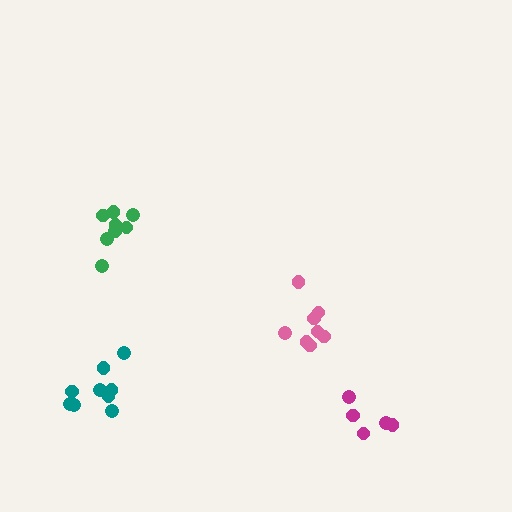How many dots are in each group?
Group 1: 8 dots, Group 2: 9 dots, Group 3: 8 dots, Group 4: 5 dots (30 total).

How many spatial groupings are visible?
There are 4 spatial groupings.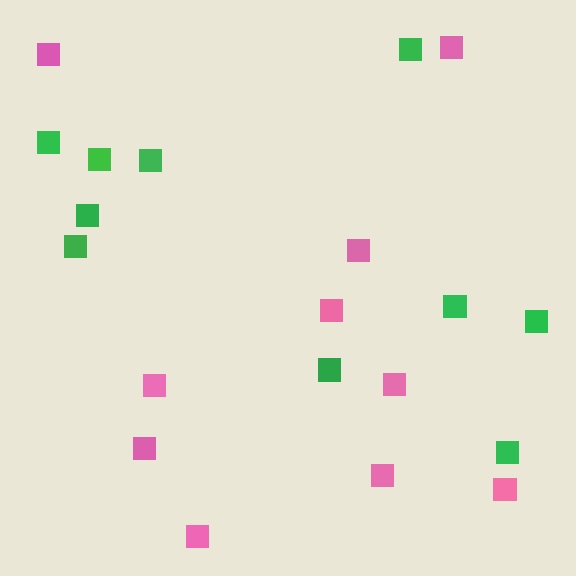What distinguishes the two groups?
There are 2 groups: one group of pink squares (10) and one group of green squares (10).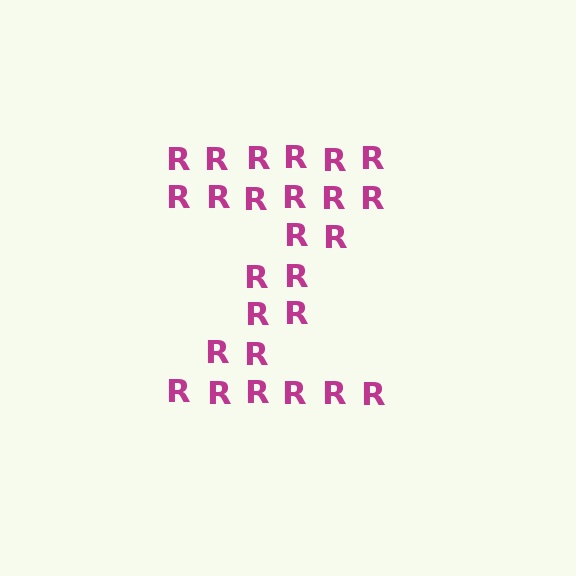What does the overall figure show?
The overall figure shows the letter Z.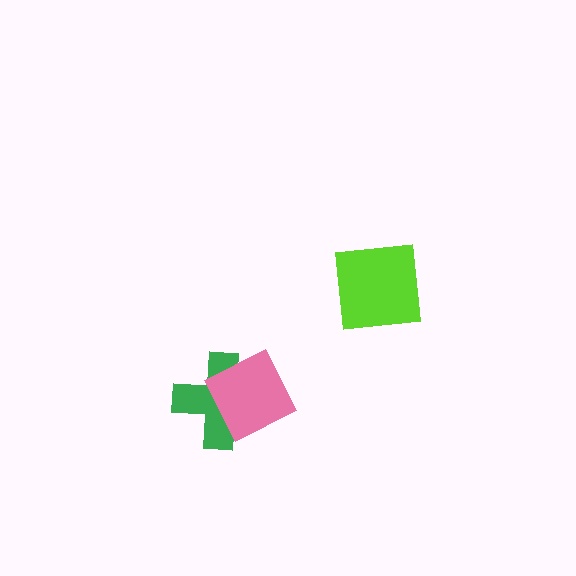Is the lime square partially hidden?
No, no other shape covers it.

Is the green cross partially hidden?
Yes, it is partially covered by another shape.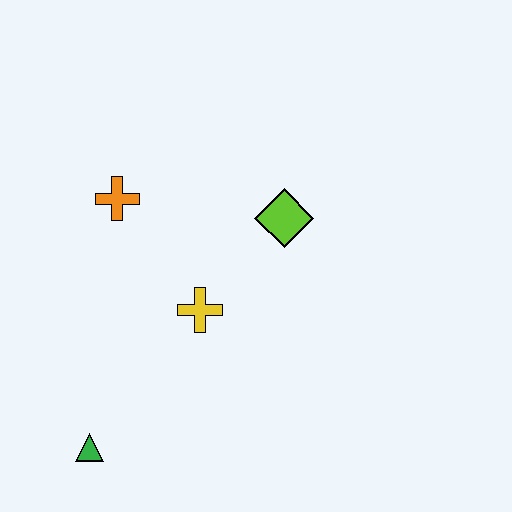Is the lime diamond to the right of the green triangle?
Yes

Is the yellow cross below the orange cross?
Yes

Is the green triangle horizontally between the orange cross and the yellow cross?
No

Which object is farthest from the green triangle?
The lime diamond is farthest from the green triangle.